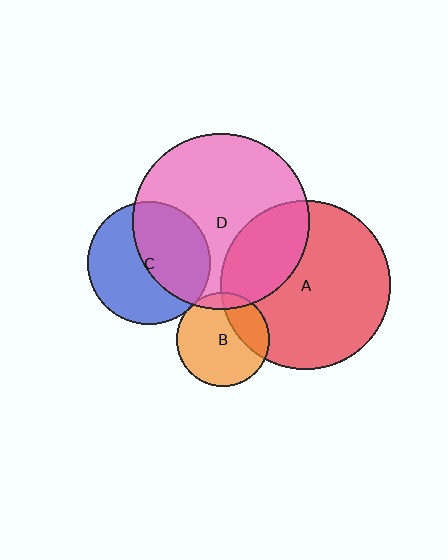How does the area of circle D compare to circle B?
Approximately 3.6 times.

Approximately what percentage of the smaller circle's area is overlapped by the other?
Approximately 25%.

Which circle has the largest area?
Circle D (pink).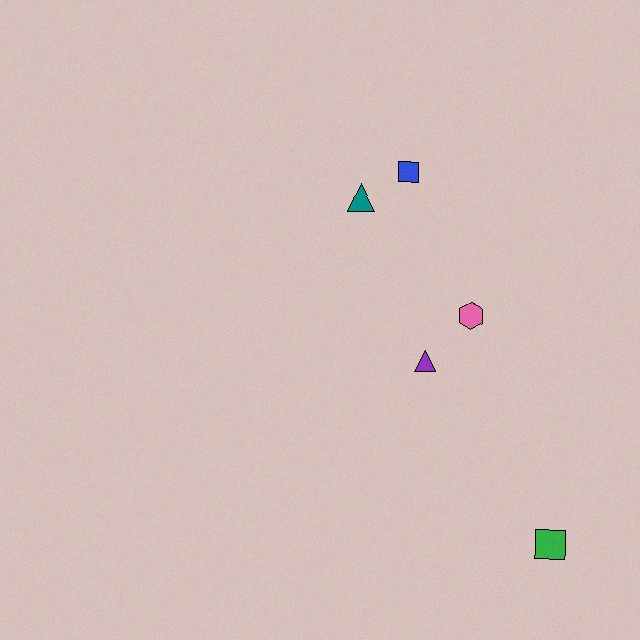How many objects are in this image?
There are 5 objects.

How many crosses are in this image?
There are no crosses.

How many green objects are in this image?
There is 1 green object.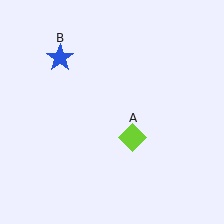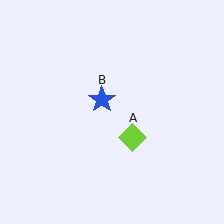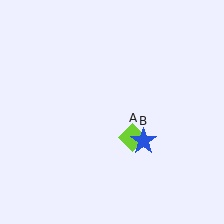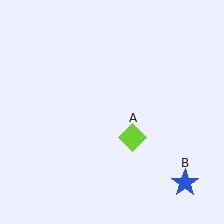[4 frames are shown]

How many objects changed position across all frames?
1 object changed position: blue star (object B).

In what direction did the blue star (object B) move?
The blue star (object B) moved down and to the right.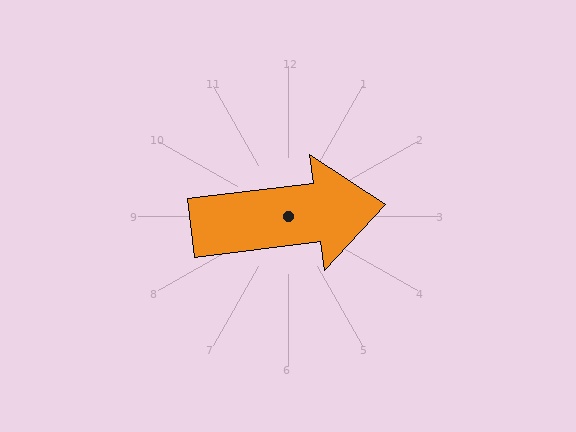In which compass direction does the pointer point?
East.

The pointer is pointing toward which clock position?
Roughly 3 o'clock.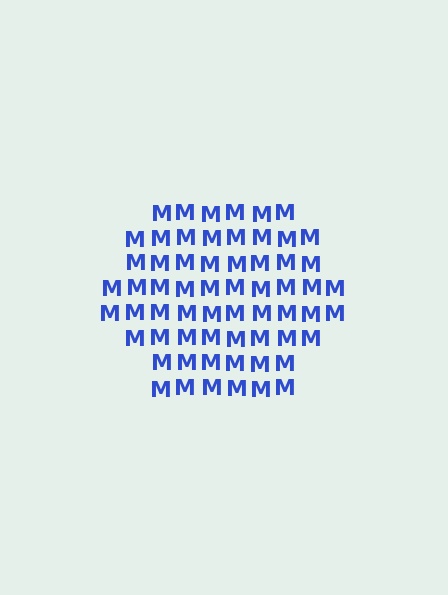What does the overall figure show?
The overall figure shows a hexagon.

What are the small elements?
The small elements are letter M's.